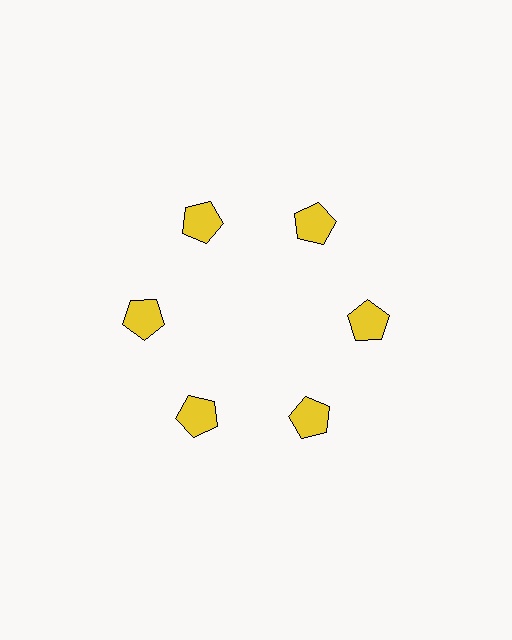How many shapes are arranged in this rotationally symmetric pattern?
There are 6 shapes, arranged in 6 groups of 1.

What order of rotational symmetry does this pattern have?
This pattern has 6-fold rotational symmetry.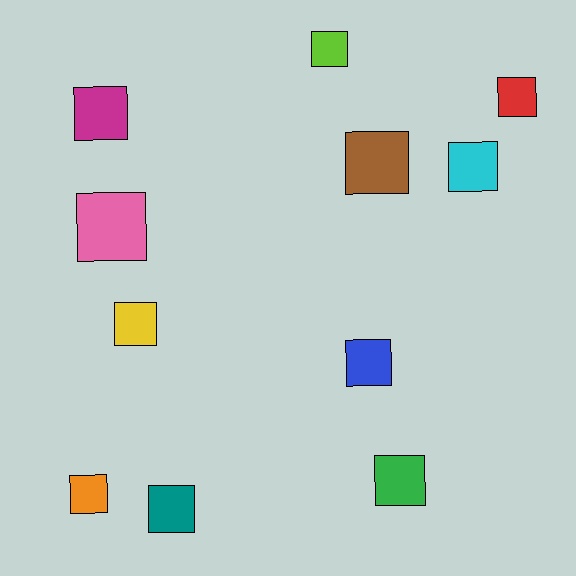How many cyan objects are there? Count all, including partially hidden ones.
There is 1 cyan object.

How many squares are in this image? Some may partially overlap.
There are 11 squares.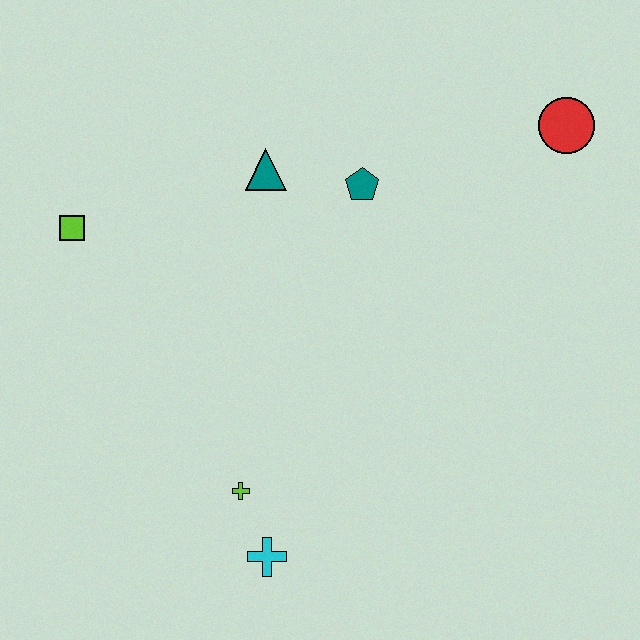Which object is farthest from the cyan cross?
The red circle is farthest from the cyan cross.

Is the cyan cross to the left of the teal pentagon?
Yes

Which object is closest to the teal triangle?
The teal pentagon is closest to the teal triangle.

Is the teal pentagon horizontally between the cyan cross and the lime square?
No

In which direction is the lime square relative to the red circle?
The lime square is to the left of the red circle.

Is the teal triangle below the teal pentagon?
No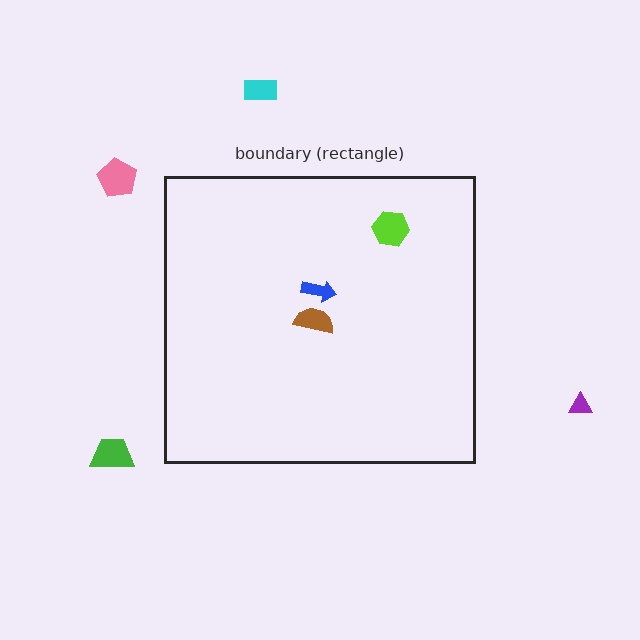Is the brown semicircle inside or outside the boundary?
Inside.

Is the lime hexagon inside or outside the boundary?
Inside.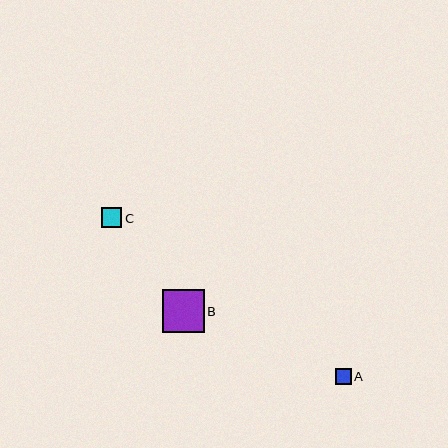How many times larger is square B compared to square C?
Square B is approximately 2.1 times the size of square C.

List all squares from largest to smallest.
From largest to smallest: B, C, A.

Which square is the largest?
Square B is the largest with a size of approximately 42 pixels.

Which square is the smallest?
Square A is the smallest with a size of approximately 16 pixels.